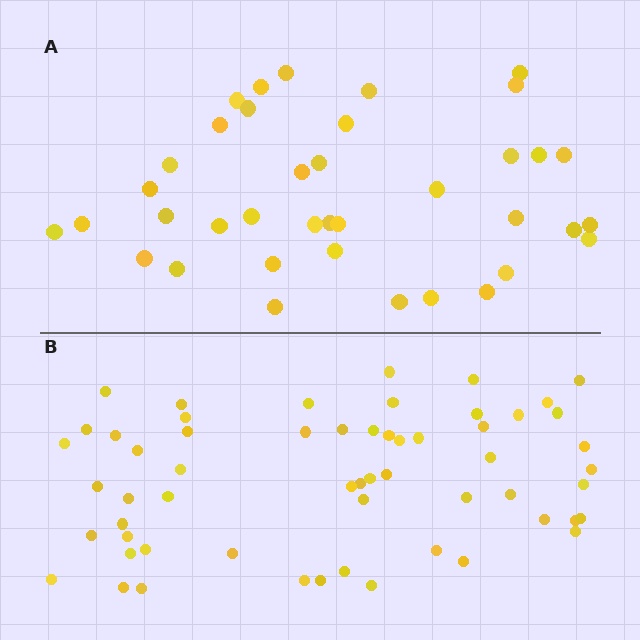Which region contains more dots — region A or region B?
Region B (the bottom region) has more dots.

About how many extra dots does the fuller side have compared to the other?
Region B has approximately 20 more dots than region A.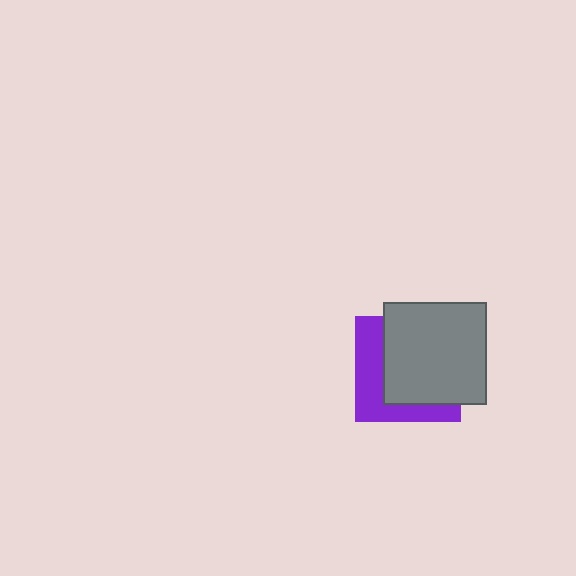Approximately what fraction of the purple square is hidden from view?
Roughly 62% of the purple square is hidden behind the gray square.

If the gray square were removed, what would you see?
You would see the complete purple square.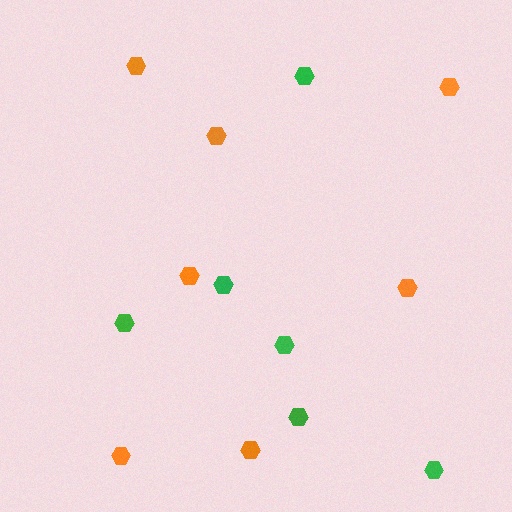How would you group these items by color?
There are 2 groups: one group of orange hexagons (7) and one group of green hexagons (6).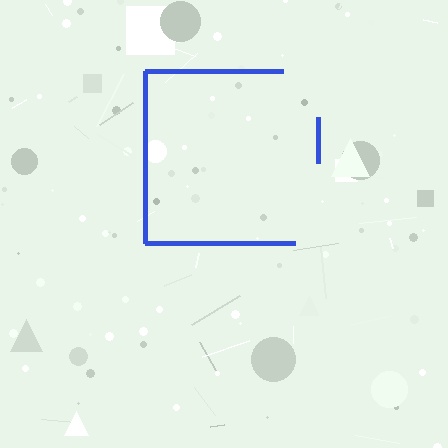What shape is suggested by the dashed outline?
The dashed outline suggests a square.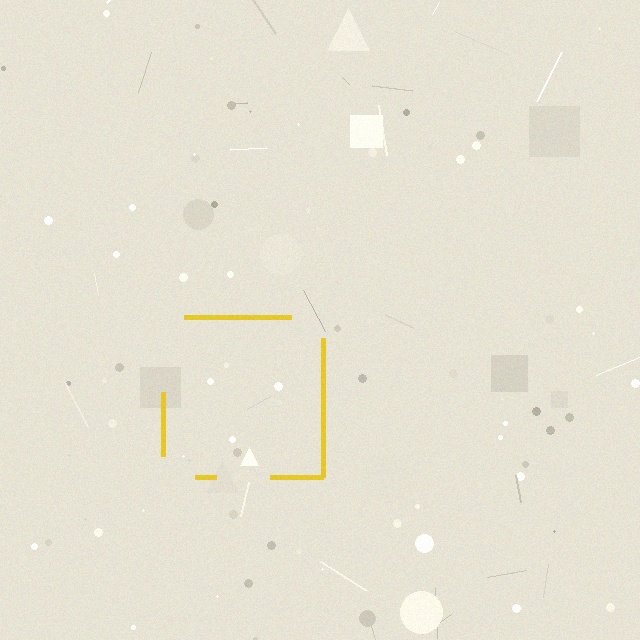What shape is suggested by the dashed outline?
The dashed outline suggests a square.